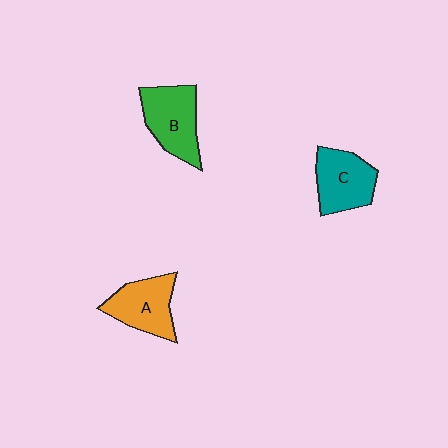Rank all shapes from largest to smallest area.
From largest to smallest: B (green), C (teal), A (orange).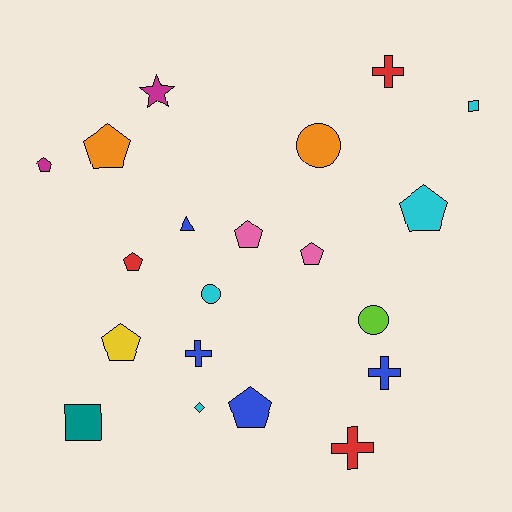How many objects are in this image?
There are 20 objects.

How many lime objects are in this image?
There is 1 lime object.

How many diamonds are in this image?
There is 1 diamond.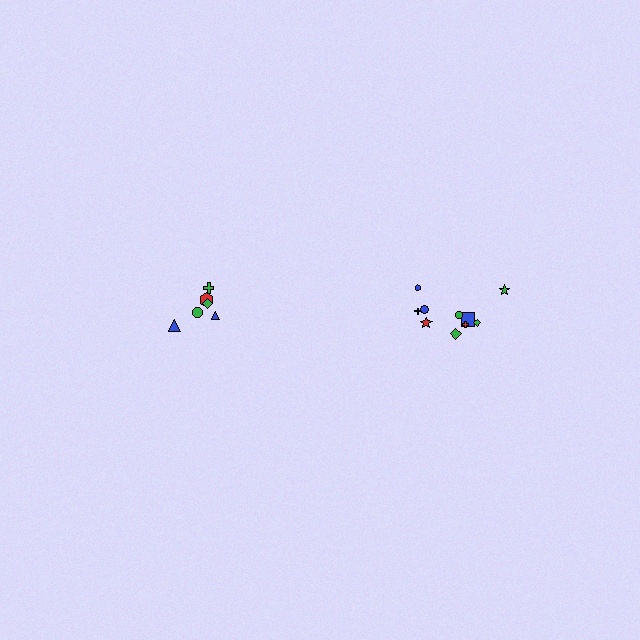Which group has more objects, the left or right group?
The right group.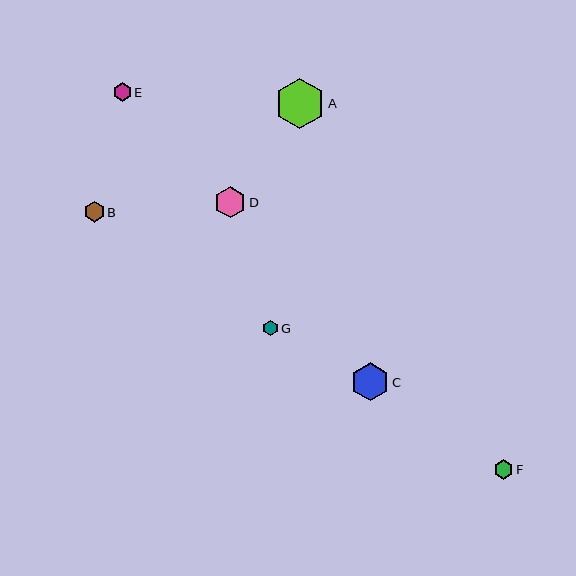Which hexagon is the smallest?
Hexagon G is the smallest with a size of approximately 15 pixels.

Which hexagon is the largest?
Hexagon A is the largest with a size of approximately 50 pixels.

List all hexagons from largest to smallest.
From largest to smallest: A, C, D, B, F, E, G.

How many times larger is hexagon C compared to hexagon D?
Hexagon C is approximately 1.2 times the size of hexagon D.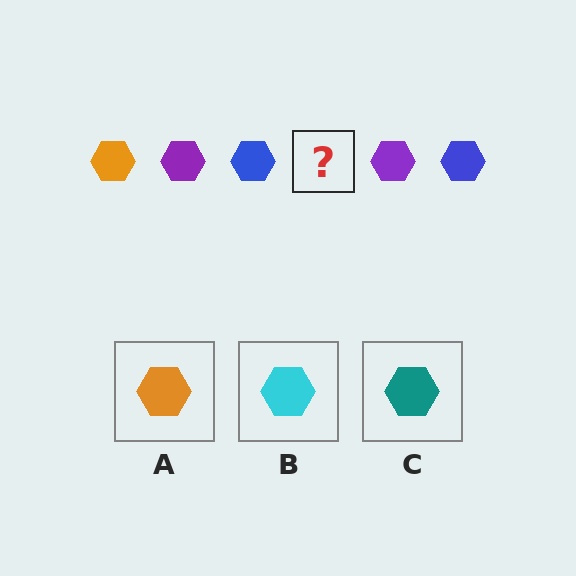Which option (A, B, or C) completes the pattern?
A.